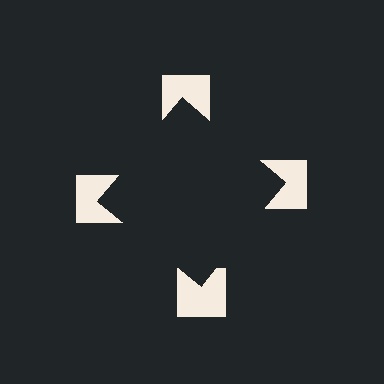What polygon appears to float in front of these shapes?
An illusory square — its edges are inferred from the aligned wedge cuts in the notched squares, not physically drawn.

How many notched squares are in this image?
There are 4 — one at each vertex of the illusory square.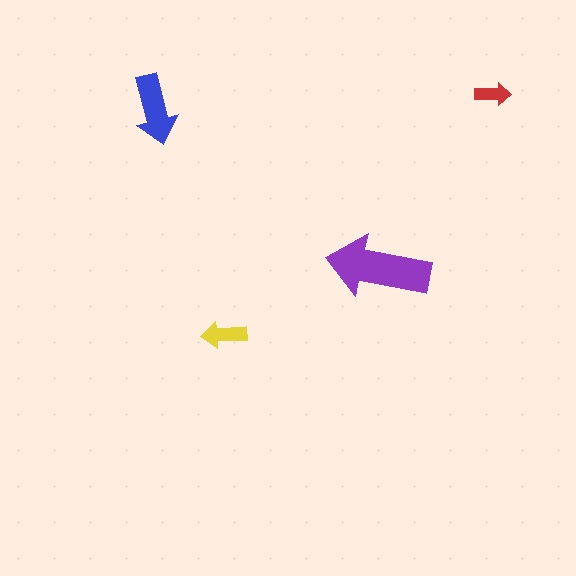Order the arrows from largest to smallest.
the purple one, the blue one, the yellow one, the red one.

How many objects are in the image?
There are 4 objects in the image.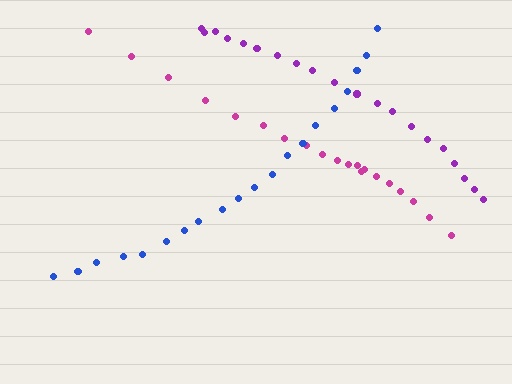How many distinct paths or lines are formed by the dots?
There are 3 distinct paths.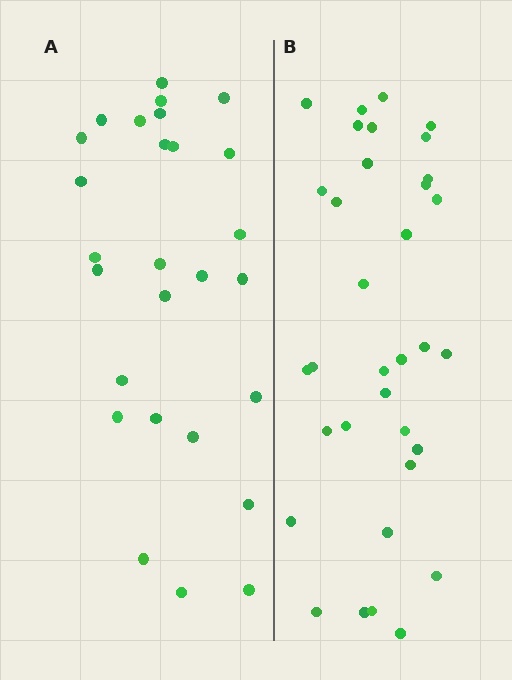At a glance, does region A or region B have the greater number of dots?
Region B (the right region) has more dots.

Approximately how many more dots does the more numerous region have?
Region B has roughly 8 or so more dots than region A.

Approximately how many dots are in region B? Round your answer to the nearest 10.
About 30 dots. (The exact count is 34, which rounds to 30.)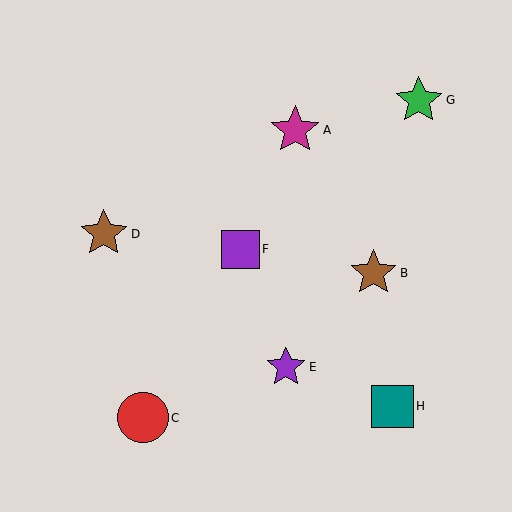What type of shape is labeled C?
Shape C is a red circle.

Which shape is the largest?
The red circle (labeled C) is the largest.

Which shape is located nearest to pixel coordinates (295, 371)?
The purple star (labeled E) at (286, 367) is nearest to that location.